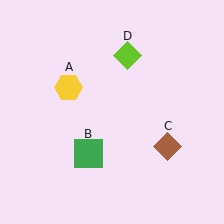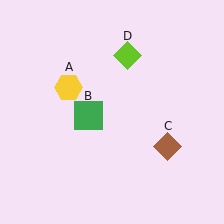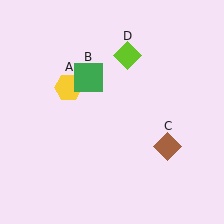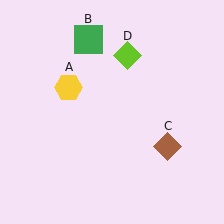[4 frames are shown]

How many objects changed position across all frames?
1 object changed position: green square (object B).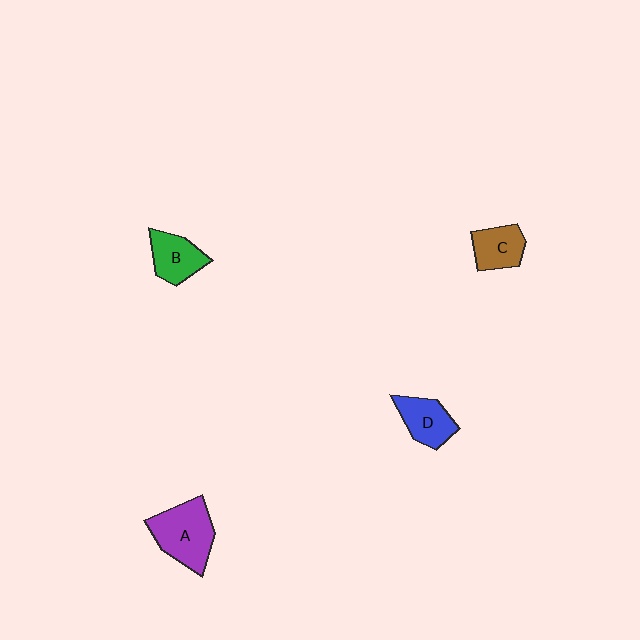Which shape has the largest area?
Shape A (purple).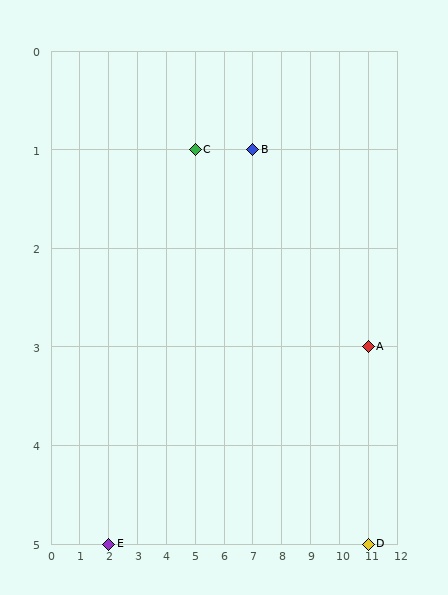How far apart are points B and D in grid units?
Points B and D are 4 columns and 4 rows apart (about 5.7 grid units diagonally).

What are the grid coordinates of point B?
Point B is at grid coordinates (7, 1).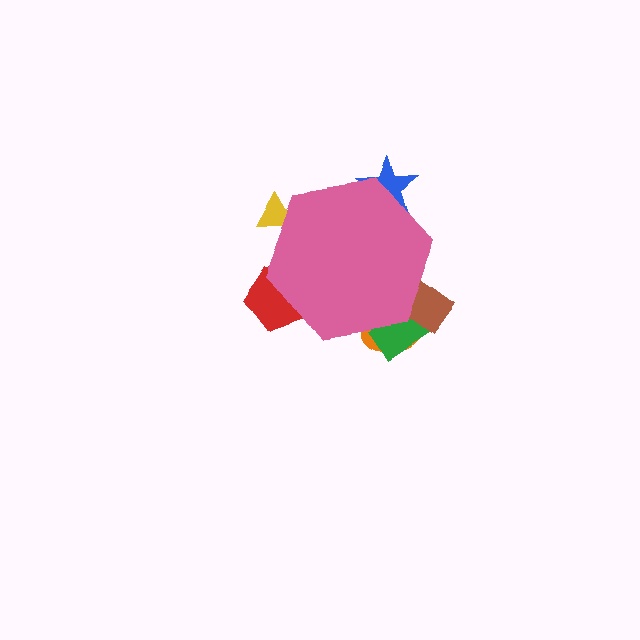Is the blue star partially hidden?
Yes, the blue star is partially hidden behind the pink hexagon.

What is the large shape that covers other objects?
A pink hexagon.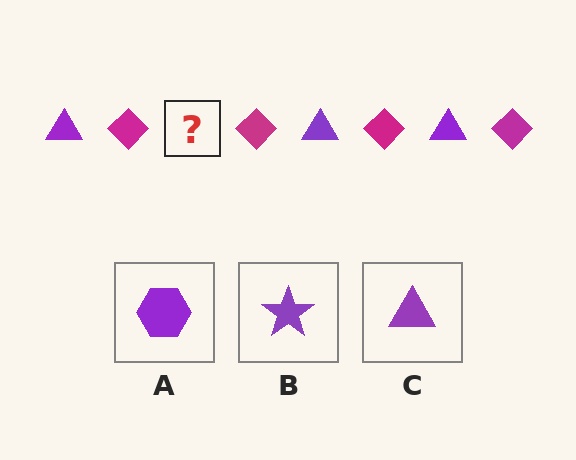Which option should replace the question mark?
Option C.